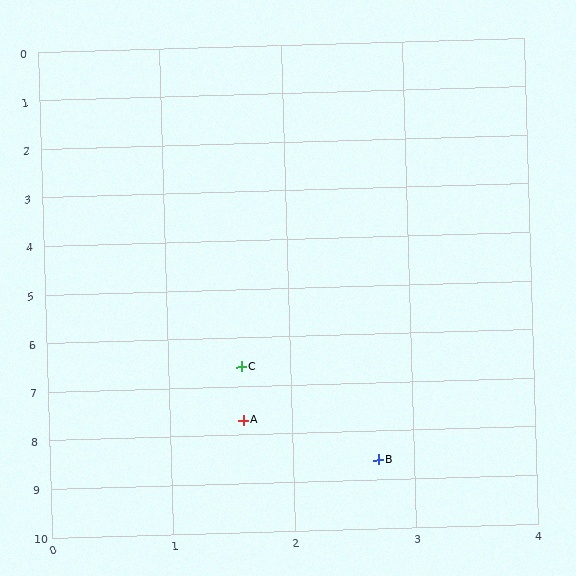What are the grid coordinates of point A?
Point A is at approximately (1.6, 7.7).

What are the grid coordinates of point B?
Point B is at approximately (2.7, 8.6).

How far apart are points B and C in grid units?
Points B and C are about 2.3 grid units apart.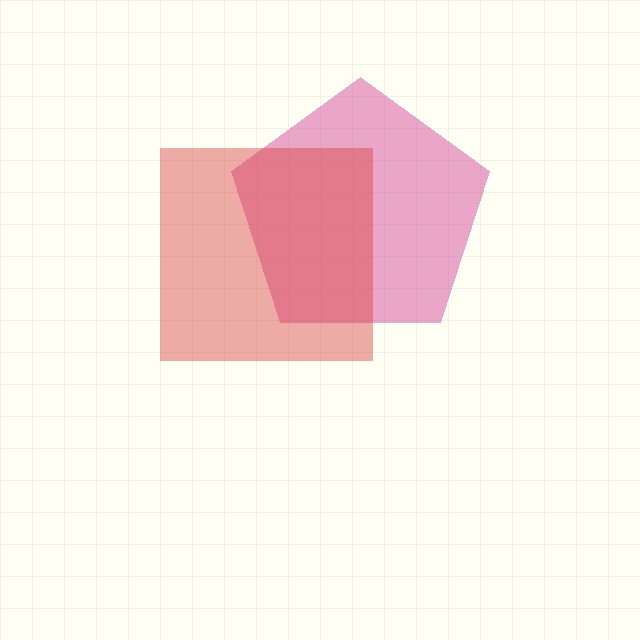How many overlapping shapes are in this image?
There are 2 overlapping shapes in the image.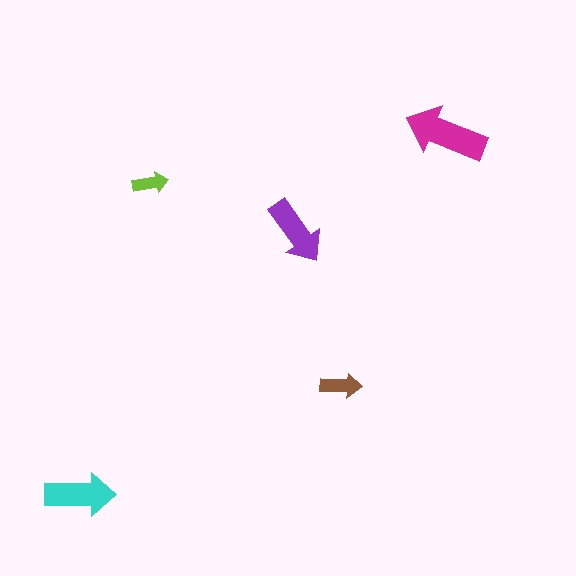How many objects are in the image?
There are 5 objects in the image.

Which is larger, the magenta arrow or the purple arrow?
The magenta one.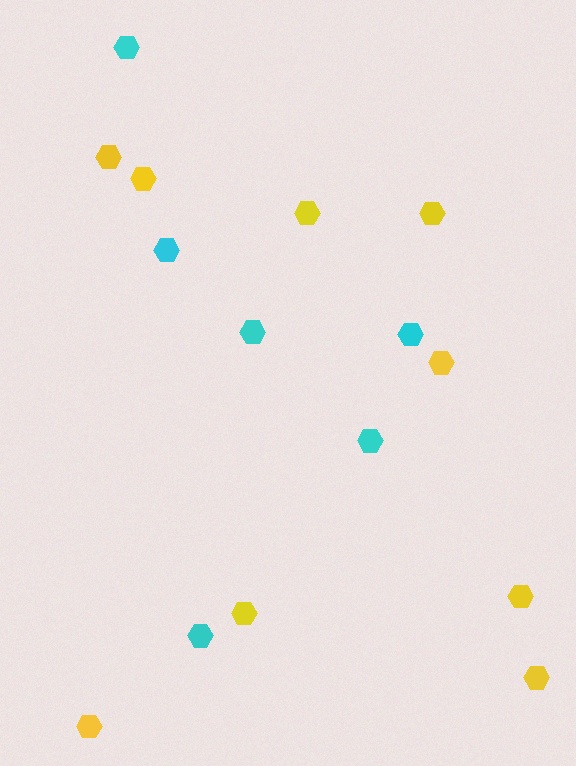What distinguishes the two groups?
There are 2 groups: one group of cyan hexagons (6) and one group of yellow hexagons (9).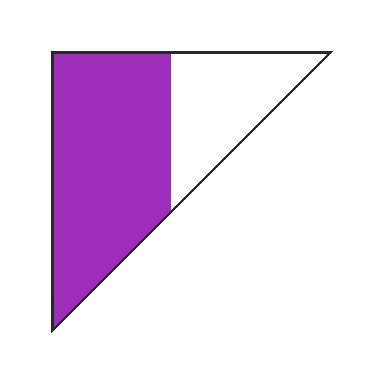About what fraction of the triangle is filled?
About two thirds (2/3).